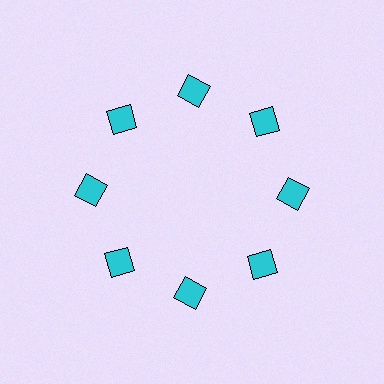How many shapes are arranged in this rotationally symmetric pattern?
There are 8 shapes, arranged in 8 groups of 1.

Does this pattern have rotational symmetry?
Yes, this pattern has 8-fold rotational symmetry. It looks the same after rotating 45 degrees around the center.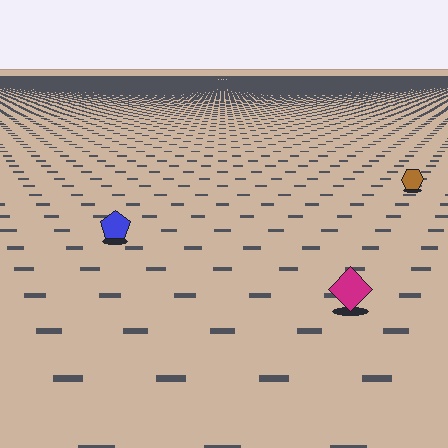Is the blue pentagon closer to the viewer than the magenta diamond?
No. The magenta diamond is closer — you can tell from the texture gradient: the ground texture is coarser near it.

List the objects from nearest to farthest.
From nearest to farthest: the magenta diamond, the blue pentagon, the brown hexagon.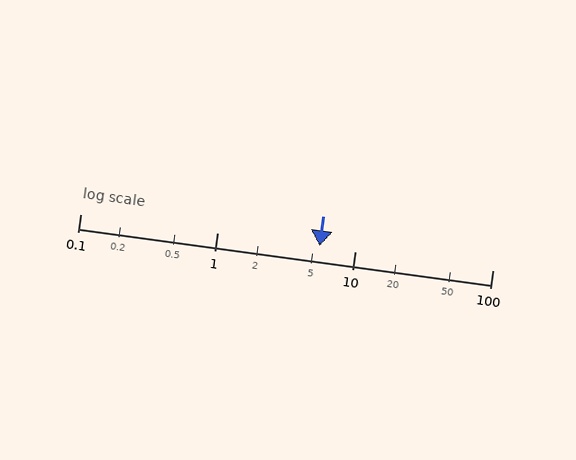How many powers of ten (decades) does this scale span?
The scale spans 3 decades, from 0.1 to 100.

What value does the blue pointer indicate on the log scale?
The pointer indicates approximately 5.5.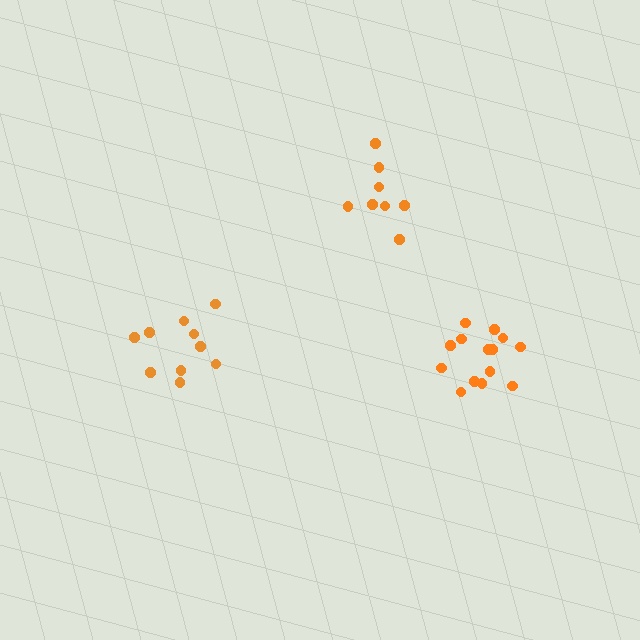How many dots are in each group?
Group 1: 14 dots, Group 2: 8 dots, Group 3: 10 dots (32 total).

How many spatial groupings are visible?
There are 3 spatial groupings.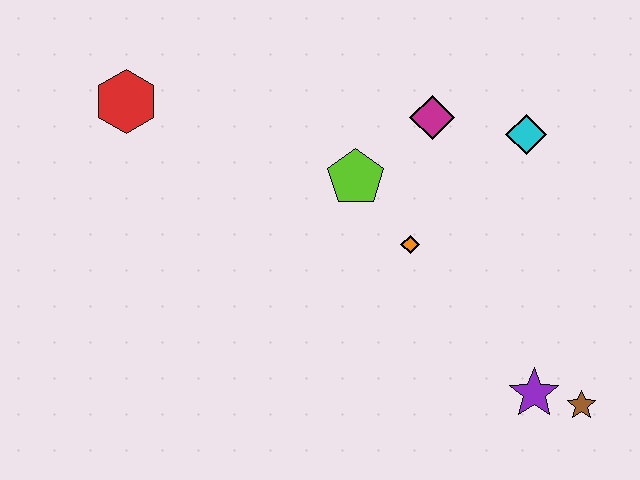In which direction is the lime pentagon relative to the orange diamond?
The lime pentagon is above the orange diamond.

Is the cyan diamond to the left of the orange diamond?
No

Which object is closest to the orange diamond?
The lime pentagon is closest to the orange diamond.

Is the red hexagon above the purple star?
Yes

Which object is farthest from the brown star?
The red hexagon is farthest from the brown star.